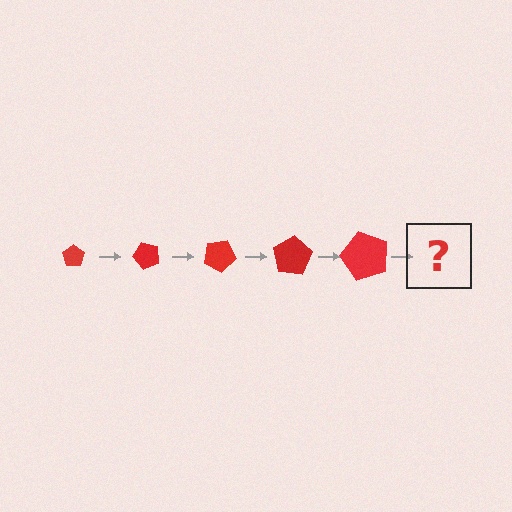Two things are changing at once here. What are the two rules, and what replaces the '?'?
The two rules are that the pentagon grows larger each step and it rotates 50 degrees each step. The '?' should be a pentagon, larger than the previous one and rotated 250 degrees from the start.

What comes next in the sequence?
The next element should be a pentagon, larger than the previous one and rotated 250 degrees from the start.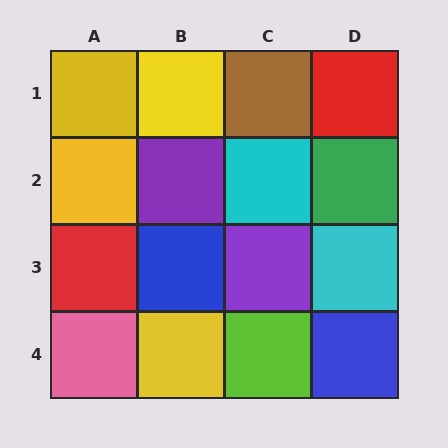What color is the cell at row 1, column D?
Red.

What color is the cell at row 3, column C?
Purple.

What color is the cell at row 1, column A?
Yellow.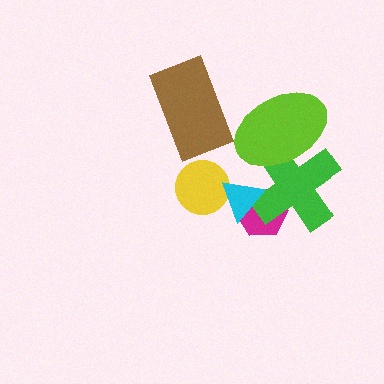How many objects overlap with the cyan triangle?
3 objects overlap with the cyan triangle.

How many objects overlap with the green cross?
3 objects overlap with the green cross.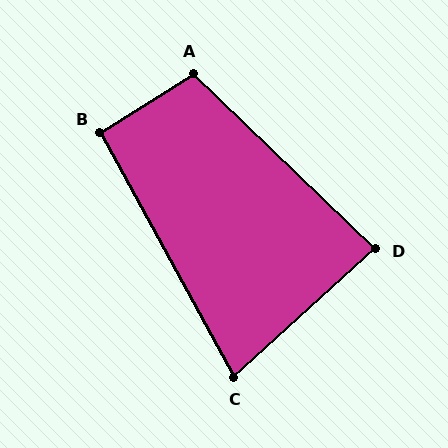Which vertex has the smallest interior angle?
C, at approximately 76 degrees.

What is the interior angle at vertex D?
Approximately 86 degrees (approximately right).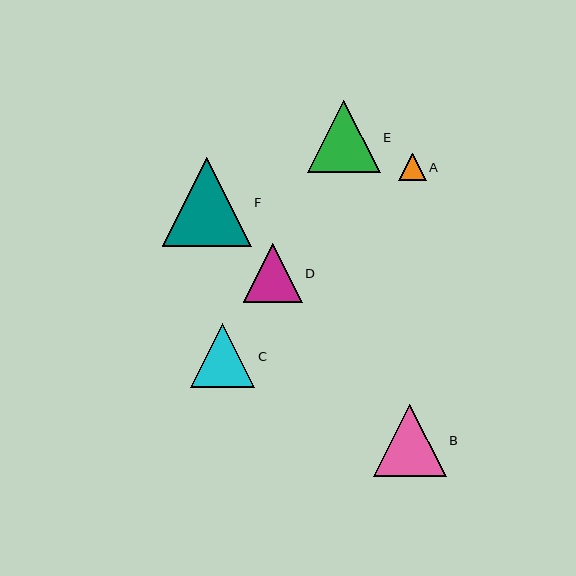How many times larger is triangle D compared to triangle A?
Triangle D is approximately 2.1 times the size of triangle A.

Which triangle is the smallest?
Triangle A is the smallest with a size of approximately 28 pixels.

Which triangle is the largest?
Triangle F is the largest with a size of approximately 89 pixels.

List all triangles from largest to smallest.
From largest to smallest: F, E, B, C, D, A.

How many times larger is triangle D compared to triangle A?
Triangle D is approximately 2.1 times the size of triangle A.